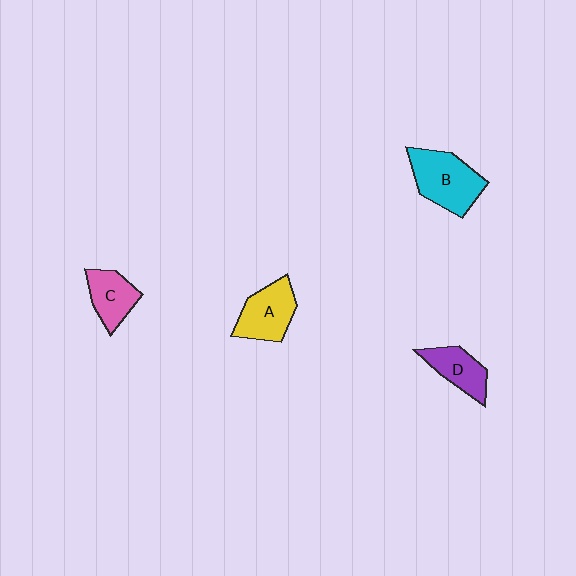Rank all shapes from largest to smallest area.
From largest to smallest: B (cyan), A (yellow), C (pink), D (purple).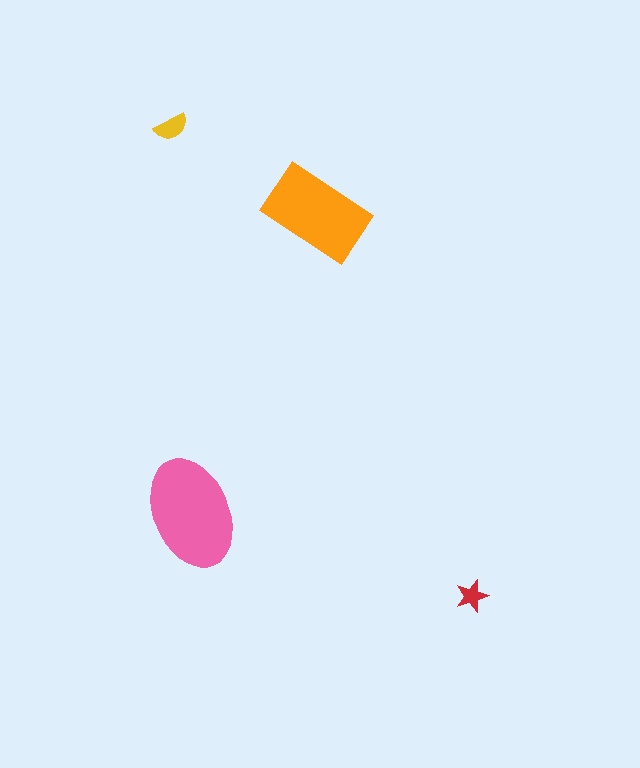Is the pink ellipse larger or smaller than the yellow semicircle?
Larger.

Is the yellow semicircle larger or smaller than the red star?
Larger.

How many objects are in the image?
There are 4 objects in the image.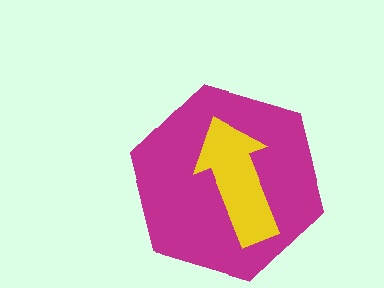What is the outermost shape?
The magenta hexagon.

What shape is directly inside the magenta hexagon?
The yellow arrow.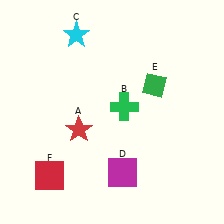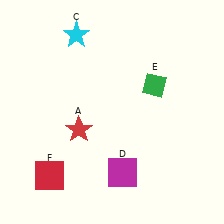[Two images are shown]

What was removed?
The green cross (B) was removed in Image 2.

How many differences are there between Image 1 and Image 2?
There is 1 difference between the two images.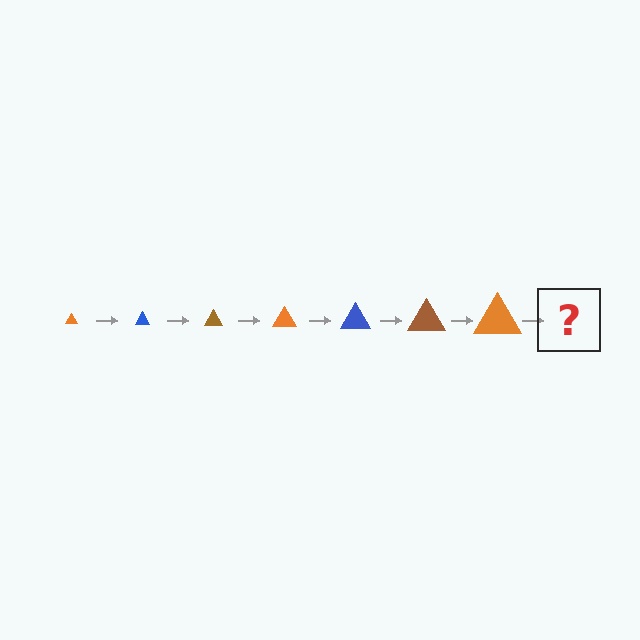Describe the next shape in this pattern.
It should be a blue triangle, larger than the previous one.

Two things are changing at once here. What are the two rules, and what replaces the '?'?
The two rules are that the triangle grows larger each step and the color cycles through orange, blue, and brown. The '?' should be a blue triangle, larger than the previous one.